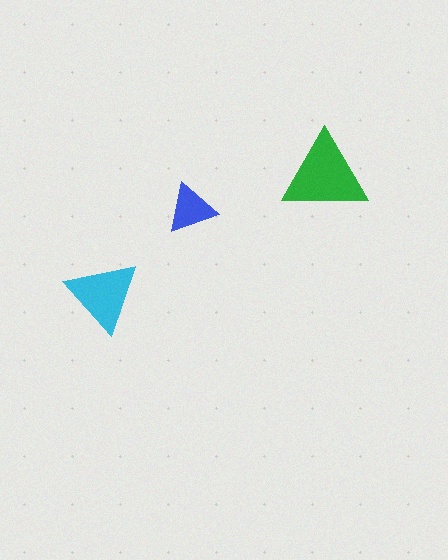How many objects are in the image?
There are 3 objects in the image.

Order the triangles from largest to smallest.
the green one, the cyan one, the blue one.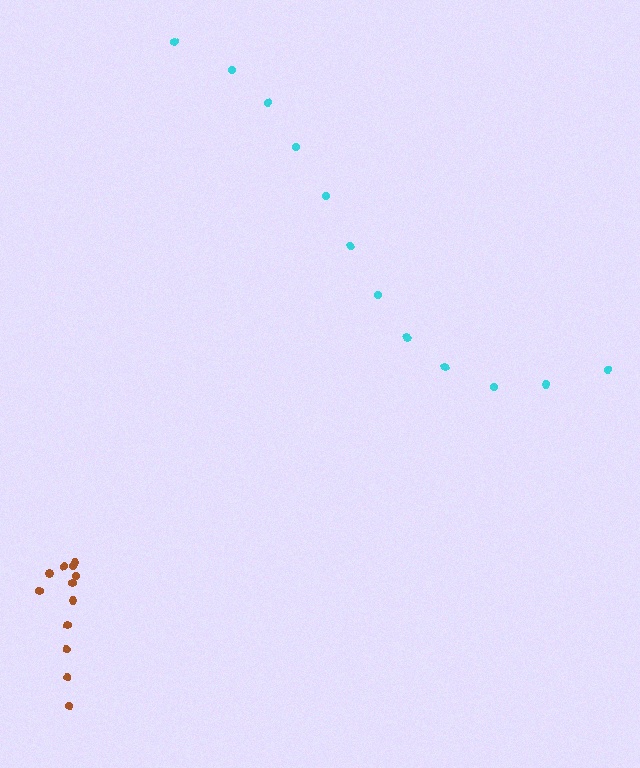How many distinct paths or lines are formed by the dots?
There are 2 distinct paths.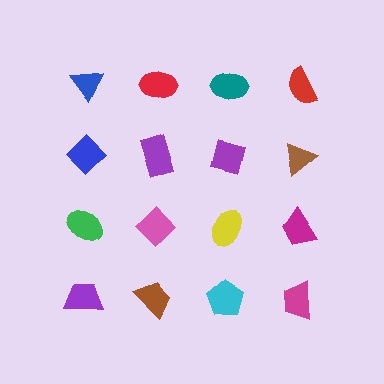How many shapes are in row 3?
4 shapes.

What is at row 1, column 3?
A teal ellipse.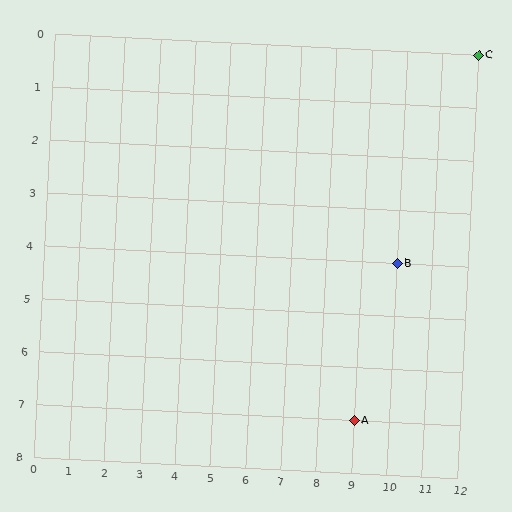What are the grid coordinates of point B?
Point B is at grid coordinates (10, 4).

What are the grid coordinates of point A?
Point A is at grid coordinates (9, 7).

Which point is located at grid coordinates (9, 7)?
Point A is at (9, 7).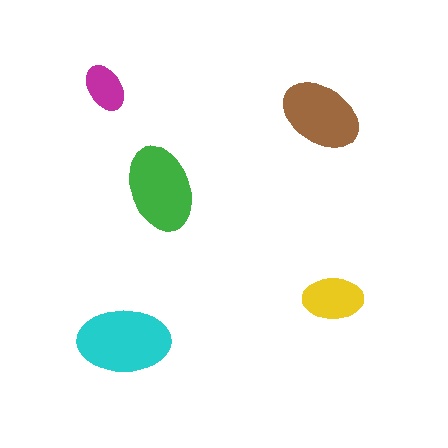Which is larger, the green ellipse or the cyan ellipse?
The cyan one.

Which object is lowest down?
The cyan ellipse is bottommost.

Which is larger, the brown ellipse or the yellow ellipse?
The brown one.